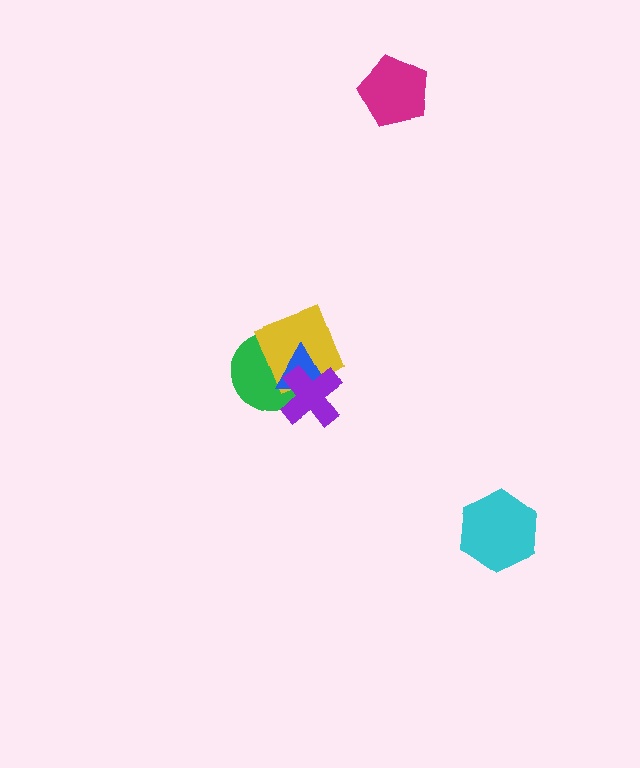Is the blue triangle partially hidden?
Yes, it is partially covered by another shape.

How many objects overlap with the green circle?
3 objects overlap with the green circle.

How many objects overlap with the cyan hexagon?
0 objects overlap with the cyan hexagon.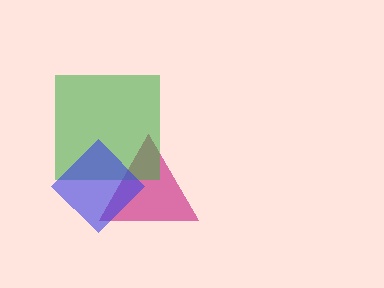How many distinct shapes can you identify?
There are 3 distinct shapes: a magenta triangle, a green square, a blue diamond.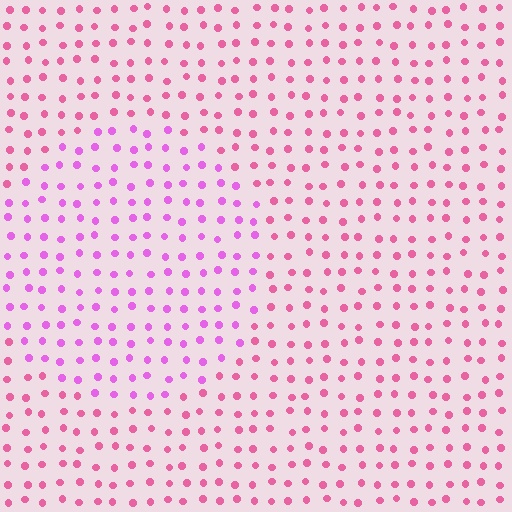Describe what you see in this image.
The image is filled with small pink elements in a uniform arrangement. A circle-shaped region is visible where the elements are tinted to a slightly different hue, forming a subtle color boundary.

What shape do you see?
I see a circle.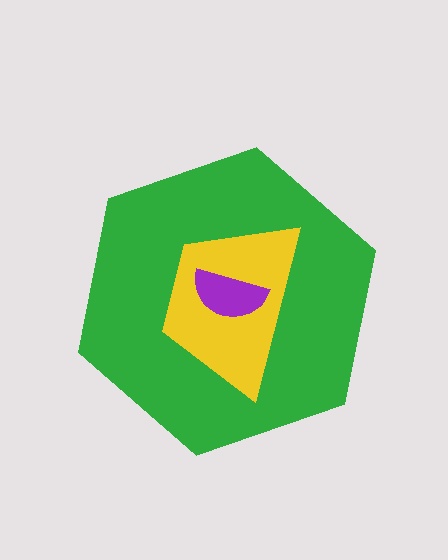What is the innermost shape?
The purple semicircle.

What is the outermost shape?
The green hexagon.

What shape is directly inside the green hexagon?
The yellow trapezoid.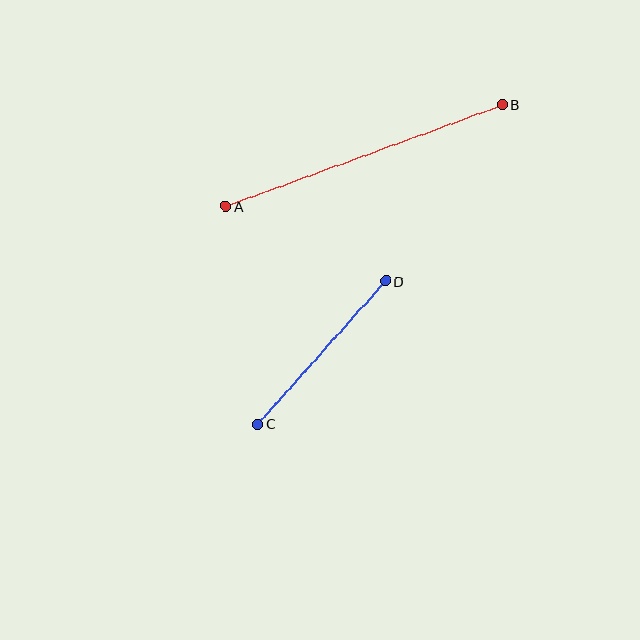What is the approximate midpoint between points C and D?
The midpoint is at approximately (322, 353) pixels.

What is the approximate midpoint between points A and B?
The midpoint is at approximately (364, 155) pixels.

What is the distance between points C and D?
The distance is approximately 192 pixels.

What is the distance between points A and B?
The distance is approximately 294 pixels.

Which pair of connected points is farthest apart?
Points A and B are farthest apart.